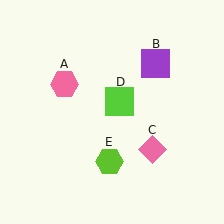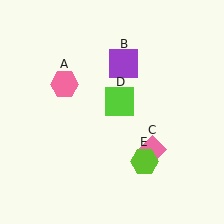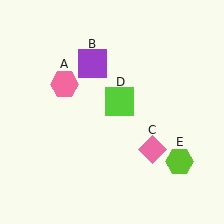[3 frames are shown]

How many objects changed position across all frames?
2 objects changed position: purple square (object B), lime hexagon (object E).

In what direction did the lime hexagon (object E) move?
The lime hexagon (object E) moved right.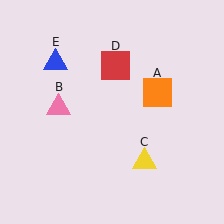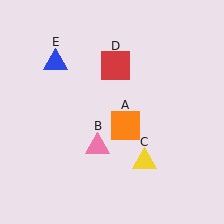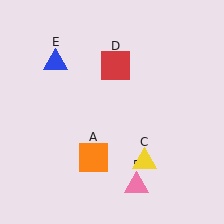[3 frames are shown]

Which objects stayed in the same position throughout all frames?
Yellow triangle (object C) and red square (object D) and blue triangle (object E) remained stationary.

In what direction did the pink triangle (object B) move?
The pink triangle (object B) moved down and to the right.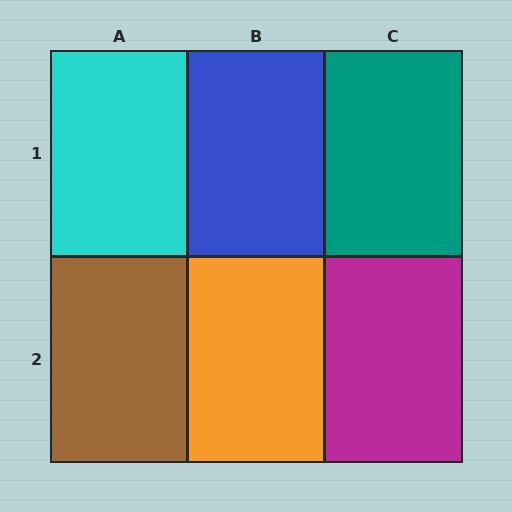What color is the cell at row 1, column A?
Cyan.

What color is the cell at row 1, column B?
Blue.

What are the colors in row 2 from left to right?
Brown, orange, magenta.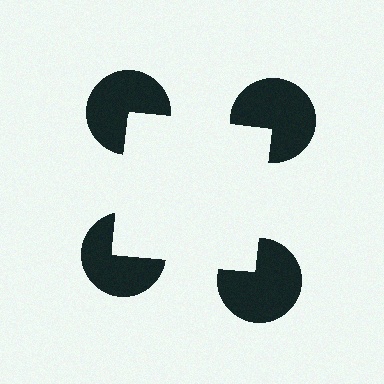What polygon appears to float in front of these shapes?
An illusory square — its edges are inferred from the aligned wedge cuts in the pac-man discs, not physically drawn.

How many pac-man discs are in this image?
There are 4 — one at each vertex of the illusory square.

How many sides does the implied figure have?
4 sides.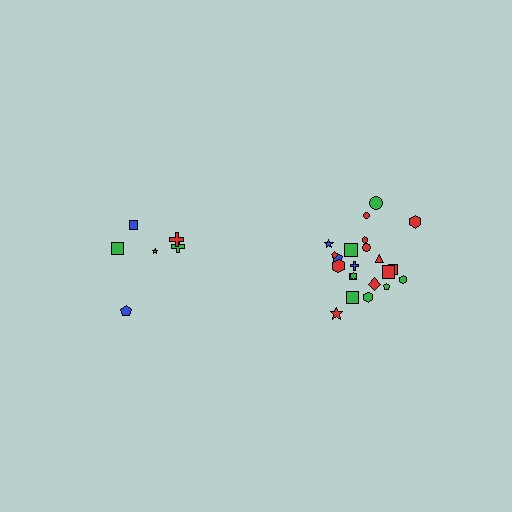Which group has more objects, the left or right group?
The right group.